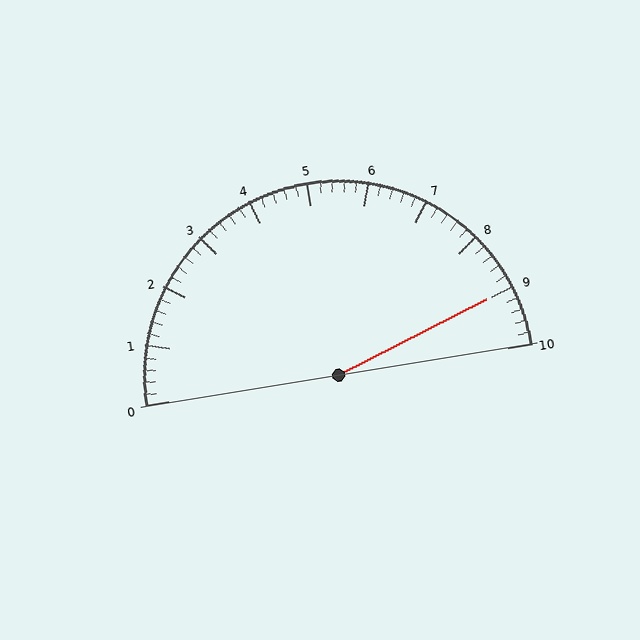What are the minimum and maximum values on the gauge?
The gauge ranges from 0 to 10.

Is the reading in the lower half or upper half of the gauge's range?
The reading is in the upper half of the range (0 to 10).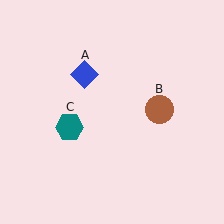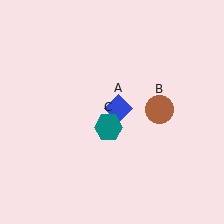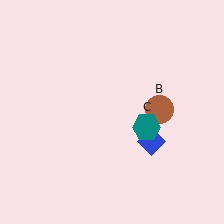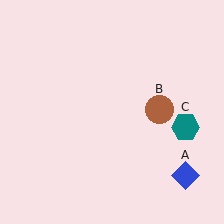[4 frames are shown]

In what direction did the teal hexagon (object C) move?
The teal hexagon (object C) moved right.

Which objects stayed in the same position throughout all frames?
Brown circle (object B) remained stationary.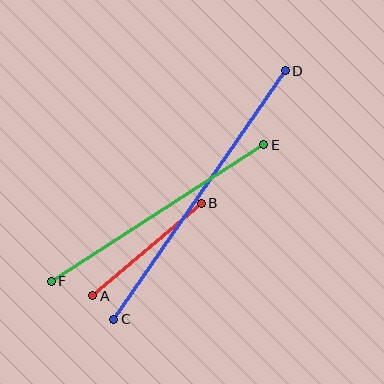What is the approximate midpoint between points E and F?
The midpoint is at approximately (157, 213) pixels.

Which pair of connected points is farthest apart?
Points C and D are farthest apart.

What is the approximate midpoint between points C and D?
The midpoint is at approximately (199, 195) pixels.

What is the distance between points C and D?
The distance is approximately 302 pixels.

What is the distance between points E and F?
The distance is approximately 253 pixels.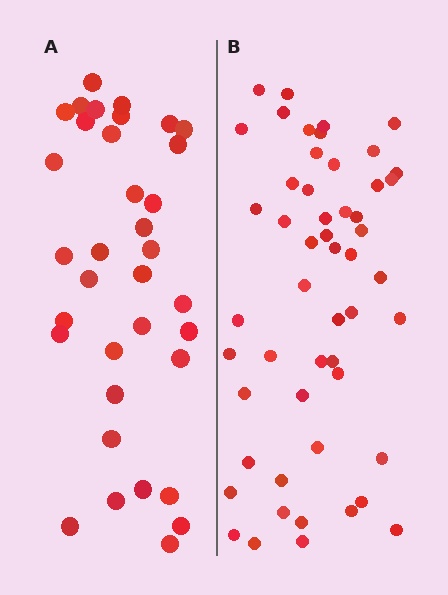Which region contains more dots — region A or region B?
Region B (the right region) has more dots.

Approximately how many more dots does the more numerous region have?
Region B has approximately 15 more dots than region A.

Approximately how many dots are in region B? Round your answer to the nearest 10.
About 50 dots. (The exact count is 52, which rounds to 50.)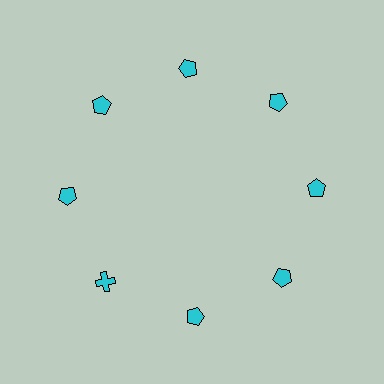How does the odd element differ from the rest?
It has a different shape: cross instead of pentagon.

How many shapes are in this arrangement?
There are 8 shapes arranged in a ring pattern.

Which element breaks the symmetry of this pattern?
The cyan cross at roughly the 8 o'clock position breaks the symmetry. All other shapes are cyan pentagons.